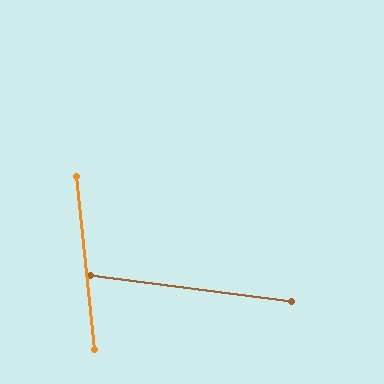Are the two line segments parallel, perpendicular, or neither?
Neither parallel nor perpendicular — they differ by about 77°.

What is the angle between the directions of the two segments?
Approximately 77 degrees.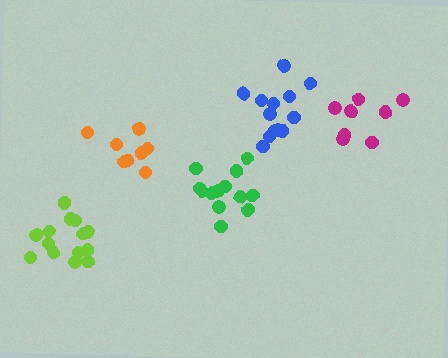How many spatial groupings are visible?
There are 5 spatial groupings.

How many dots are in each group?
Group 1: 8 dots, Group 2: 13 dots, Group 3: 14 dots, Group 4: 14 dots, Group 5: 8 dots (57 total).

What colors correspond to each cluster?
The clusters are colored: orange, blue, green, lime, magenta.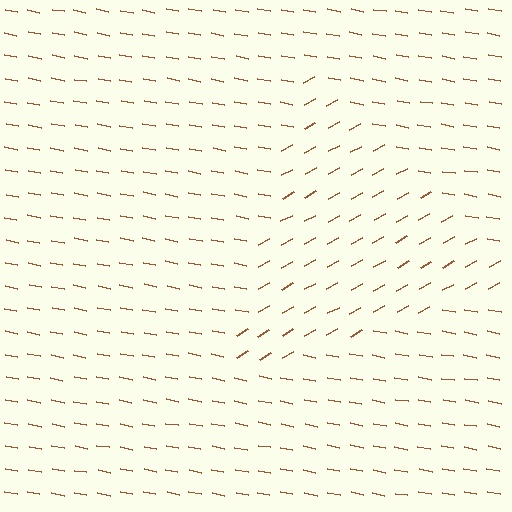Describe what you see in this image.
The image is filled with small brown line segments. A triangle region in the image has lines oriented differently from the surrounding lines, creating a visible texture boundary.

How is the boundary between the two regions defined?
The boundary is defined purely by a change in line orientation (approximately 39 degrees difference). All lines are the same color and thickness.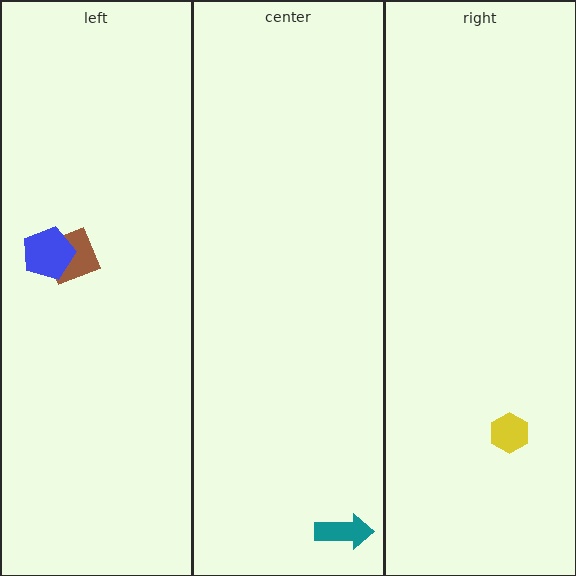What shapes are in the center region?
The teal arrow.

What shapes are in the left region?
The brown square, the blue pentagon.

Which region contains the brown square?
The left region.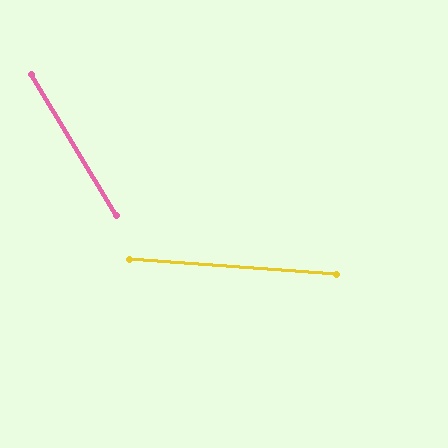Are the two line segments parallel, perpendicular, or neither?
Neither parallel nor perpendicular — they differ by about 55°.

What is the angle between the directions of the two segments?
Approximately 55 degrees.